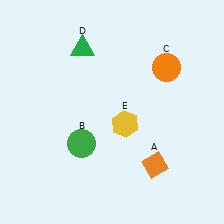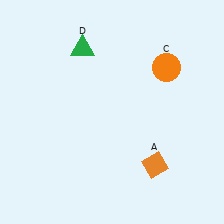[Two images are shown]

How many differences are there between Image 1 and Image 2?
There are 2 differences between the two images.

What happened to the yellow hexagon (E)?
The yellow hexagon (E) was removed in Image 2. It was in the bottom-right area of Image 1.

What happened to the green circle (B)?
The green circle (B) was removed in Image 2. It was in the bottom-left area of Image 1.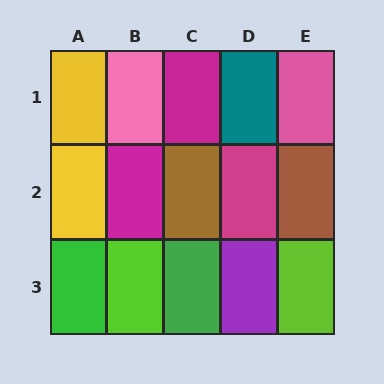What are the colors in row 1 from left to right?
Yellow, pink, magenta, teal, pink.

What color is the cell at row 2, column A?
Yellow.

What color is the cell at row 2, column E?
Brown.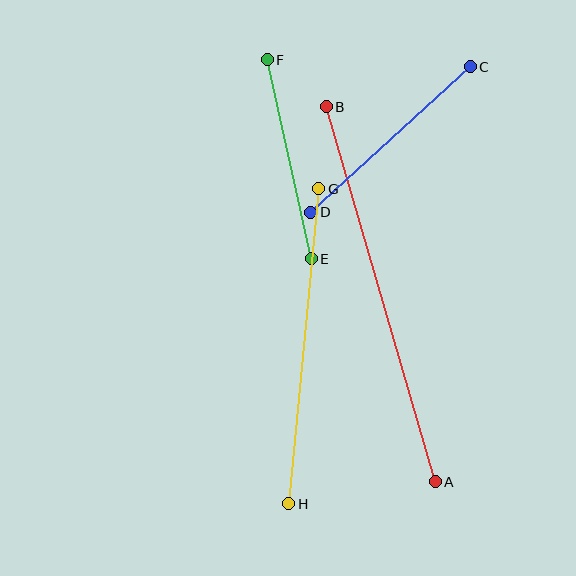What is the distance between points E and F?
The distance is approximately 204 pixels.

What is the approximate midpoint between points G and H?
The midpoint is at approximately (304, 346) pixels.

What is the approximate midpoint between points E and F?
The midpoint is at approximately (289, 159) pixels.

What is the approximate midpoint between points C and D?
The midpoint is at approximately (390, 140) pixels.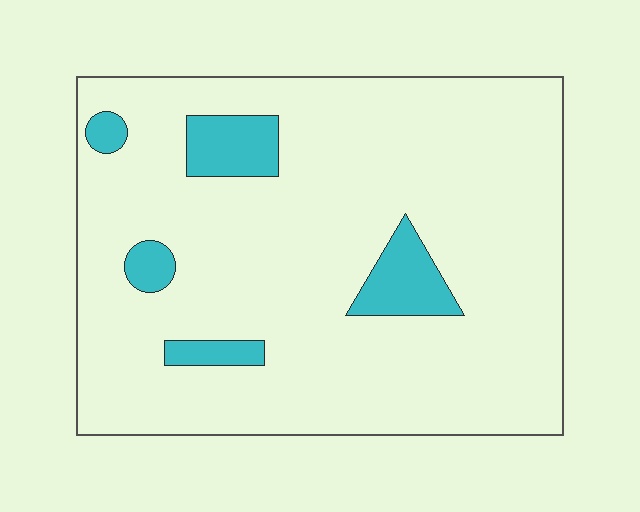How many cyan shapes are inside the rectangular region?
5.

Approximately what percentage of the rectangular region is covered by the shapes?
Approximately 10%.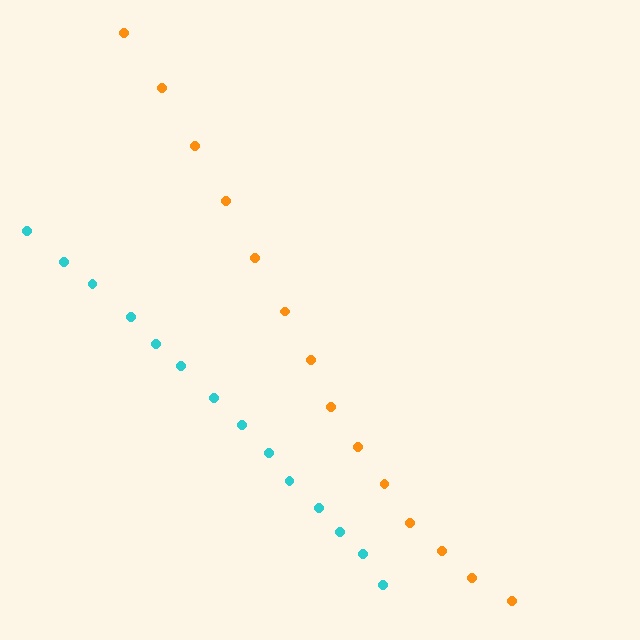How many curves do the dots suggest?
There are 2 distinct paths.